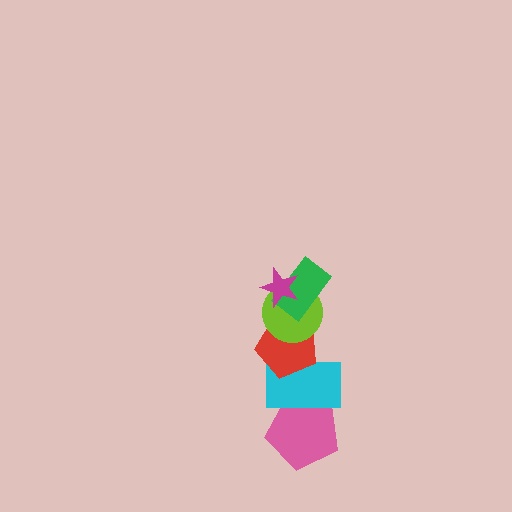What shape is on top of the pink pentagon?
The cyan rectangle is on top of the pink pentagon.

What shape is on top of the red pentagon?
The lime circle is on top of the red pentagon.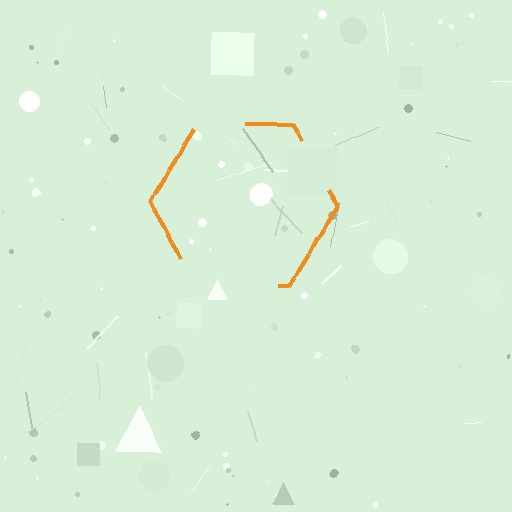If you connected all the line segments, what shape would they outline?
They would outline a hexagon.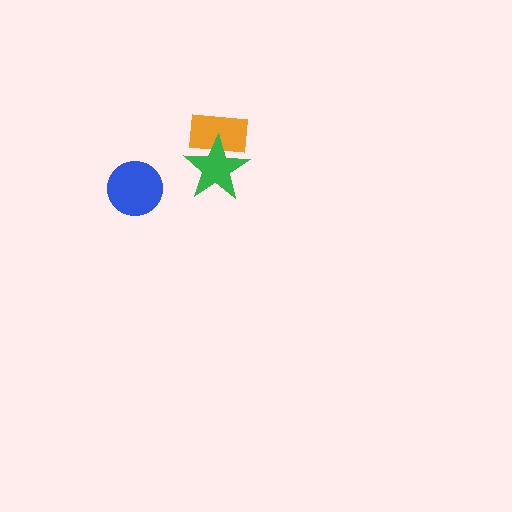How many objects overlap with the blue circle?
0 objects overlap with the blue circle.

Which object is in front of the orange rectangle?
The green star is in front of the orange rectangle.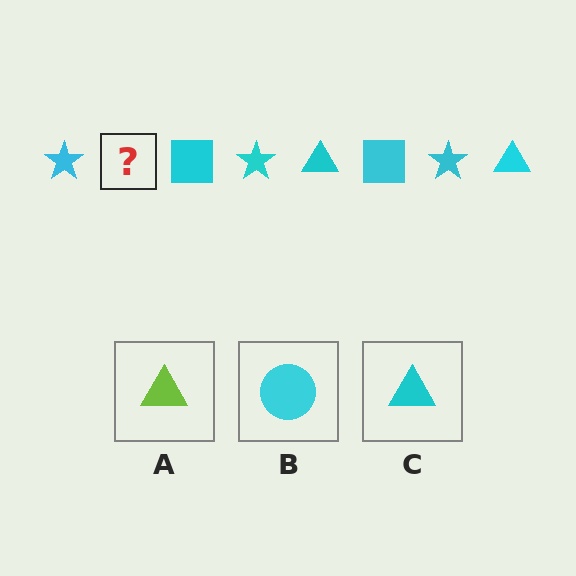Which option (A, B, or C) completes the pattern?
C.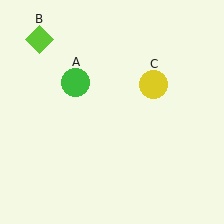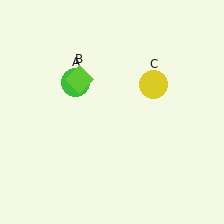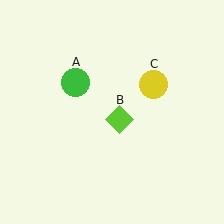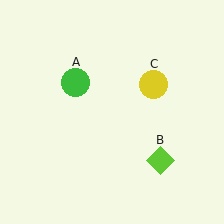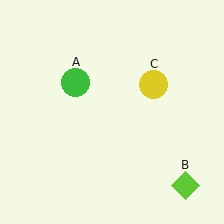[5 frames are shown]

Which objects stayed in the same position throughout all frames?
Green circle (object A) and yellow circle (object C) remained stationary.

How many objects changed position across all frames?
1 object changed position: lime diamond (object B).